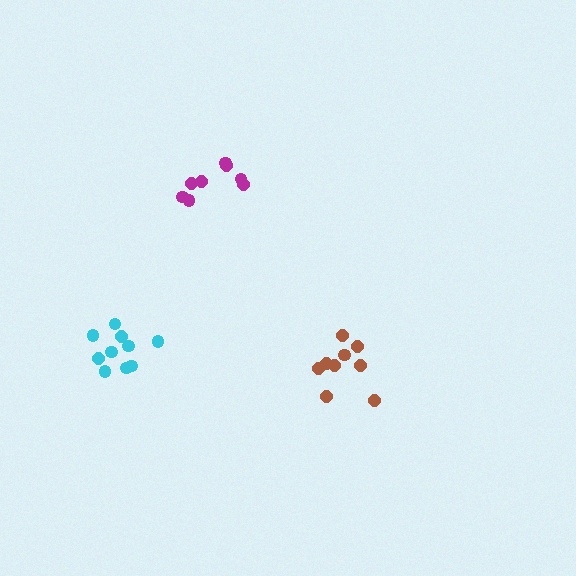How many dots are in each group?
Group 1: 10 dots, Group 2: 9 dots, Group 3: 8 dots (27 total).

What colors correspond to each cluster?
The clusters are colored: cyan, brown, magenta.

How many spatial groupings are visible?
There are 3 spatial groupings.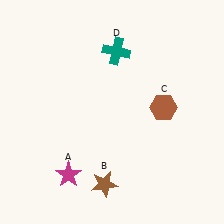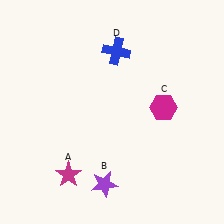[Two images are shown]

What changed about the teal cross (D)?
In Image 1, D is teal. In Image 2, it changed to blue.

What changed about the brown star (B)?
In Image 1, B is brown. In Image 2, it changed to purple.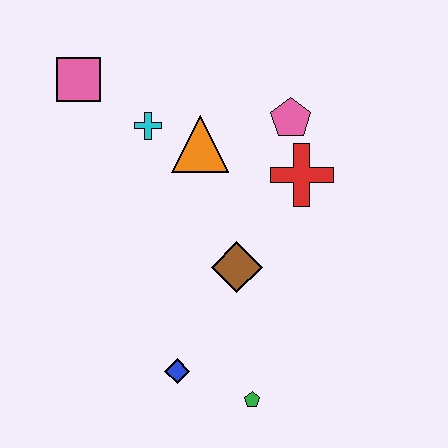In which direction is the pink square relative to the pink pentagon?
The pink square is to the left of the pink pentagon.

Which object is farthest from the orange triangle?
The green pentagon is farthest from the orange triangle.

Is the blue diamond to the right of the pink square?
Yes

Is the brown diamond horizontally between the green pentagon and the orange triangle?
Yes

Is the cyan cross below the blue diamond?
No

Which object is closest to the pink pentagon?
The red cross is closest to the pink pentagon.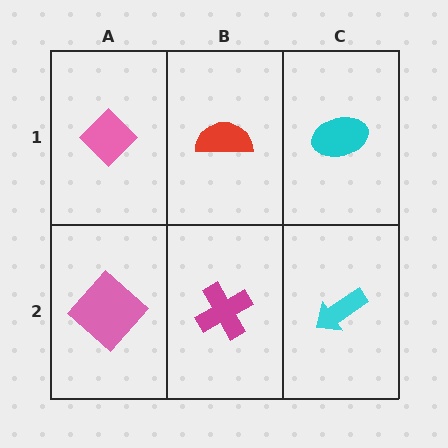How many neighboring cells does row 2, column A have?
2.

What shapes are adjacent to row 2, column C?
A cyan ellipse (row 1, column C), a magenta cross (row 2, column B).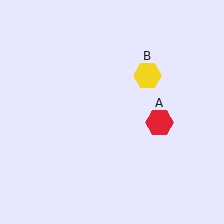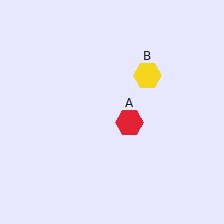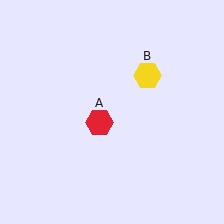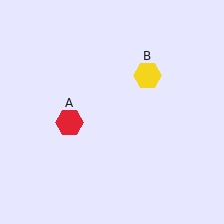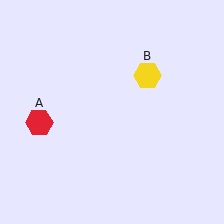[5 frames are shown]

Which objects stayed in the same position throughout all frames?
Yellow hexagon (object B) remained stationary.